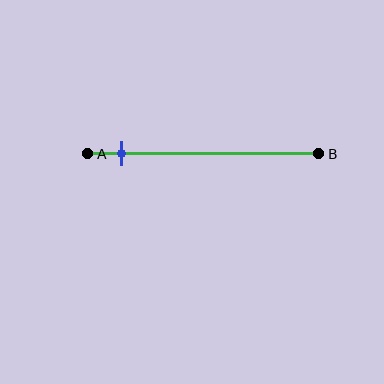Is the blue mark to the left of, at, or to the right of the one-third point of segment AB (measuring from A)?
The blue mark is to the left of the one-third point of segment AB.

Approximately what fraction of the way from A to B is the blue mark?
The blue mark is approximately 15% of the way from A to B.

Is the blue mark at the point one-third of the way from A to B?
No, the mark is at about 15% from A, not at the 33% one-third point.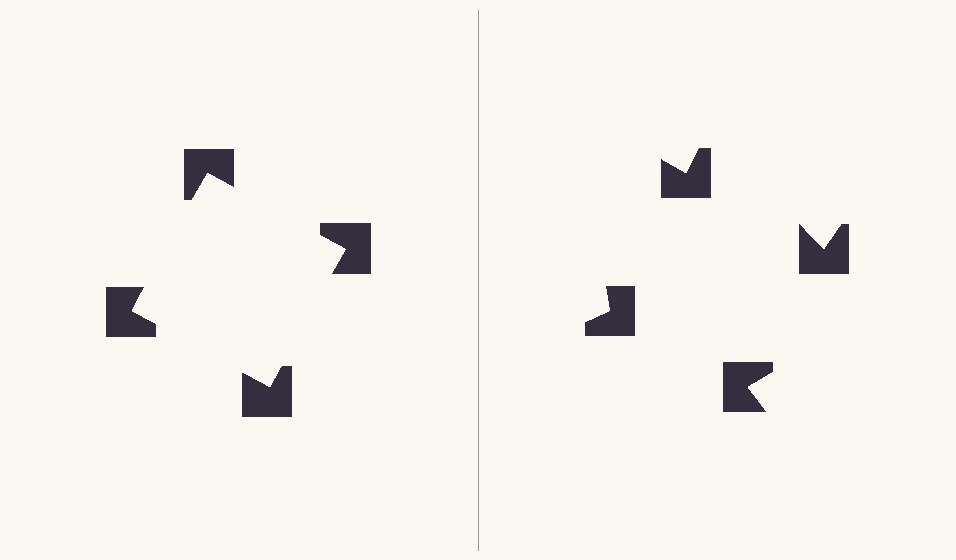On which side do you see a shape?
An illusory square appears on the left side. On the right side the wedge cuts are rotated, so no coherent shape forms.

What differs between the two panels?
The notched squares are positioned identically on both sides; only the wedge orientations differ. On the left they align to a square; on the right they are misaligned.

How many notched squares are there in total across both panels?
8 — 4 on each side.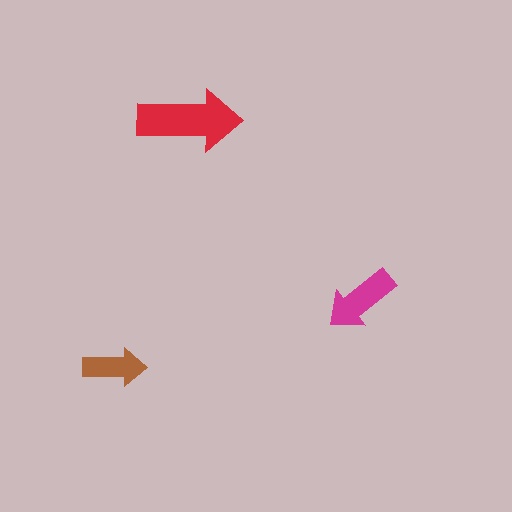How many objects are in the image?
There are 3 objects in the image.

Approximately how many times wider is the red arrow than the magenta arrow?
About 1.5 times wider.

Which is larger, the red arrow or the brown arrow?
The red one.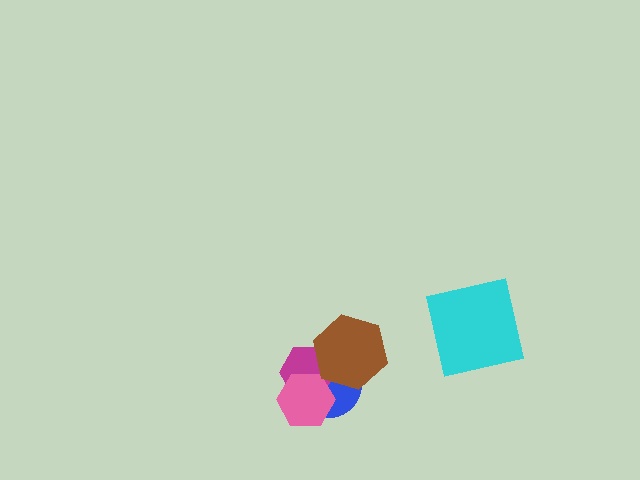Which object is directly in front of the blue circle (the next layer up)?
The magenta hexagon is directly in front of the blue circle.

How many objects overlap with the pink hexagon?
2 objects overlap with the pink hexagon.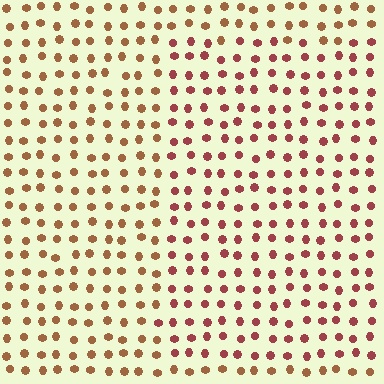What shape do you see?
I see a rectangle.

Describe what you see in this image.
The image is filled with small brown elements in a uniform arrangement. A rectangle-shaped region is visible where the elements are tinted to a slightly different hue, forming a subtle color boundary.